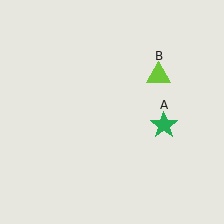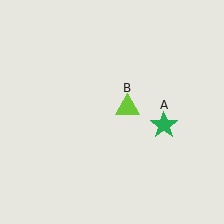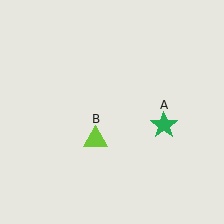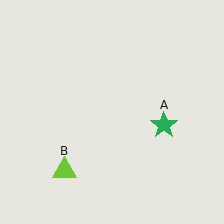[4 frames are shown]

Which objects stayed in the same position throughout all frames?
Green star (object A) remained stationary.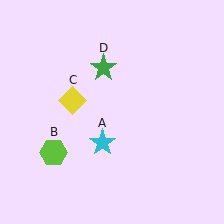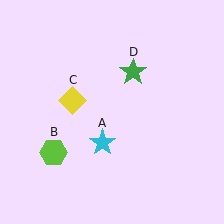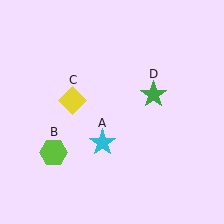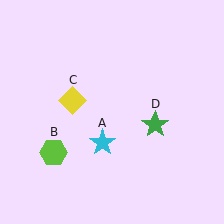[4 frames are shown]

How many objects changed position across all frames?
1 object changed position: green star (object D).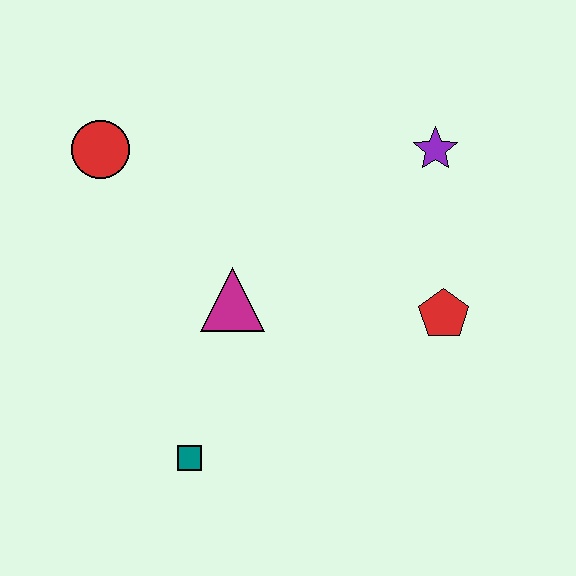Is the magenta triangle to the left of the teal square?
No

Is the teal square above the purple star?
No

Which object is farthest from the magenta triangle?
The purple star is farthest from the magenta triangle.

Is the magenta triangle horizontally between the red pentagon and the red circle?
Yes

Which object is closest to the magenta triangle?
The teal square is closest to the magenta triangle.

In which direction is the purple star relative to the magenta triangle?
The purple star is to the right of the magenta triangle.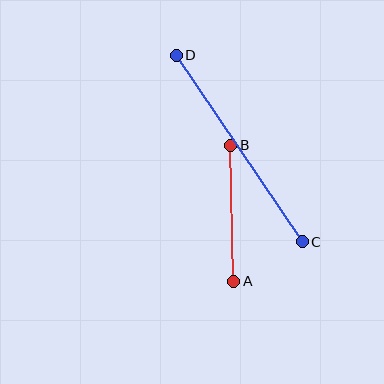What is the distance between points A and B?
The distance is approximately 136 pixels.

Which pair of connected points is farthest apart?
Points C and D are farthest apart.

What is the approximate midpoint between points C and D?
The midpoint is at approximately (239, 149) pixels.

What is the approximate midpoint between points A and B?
The midpoint is at approximately (232, 213) pixels.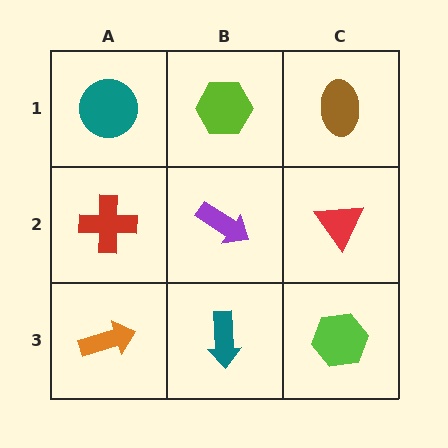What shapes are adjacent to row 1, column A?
A red cross (row 2, column A), a lime hexagon (row 1, column B).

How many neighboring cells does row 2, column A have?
3.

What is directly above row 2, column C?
A brown ellipse.